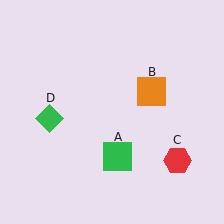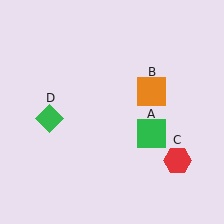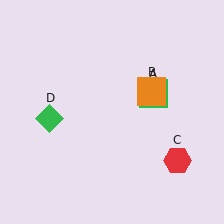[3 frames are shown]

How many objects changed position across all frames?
1 object changed position: green square (object A).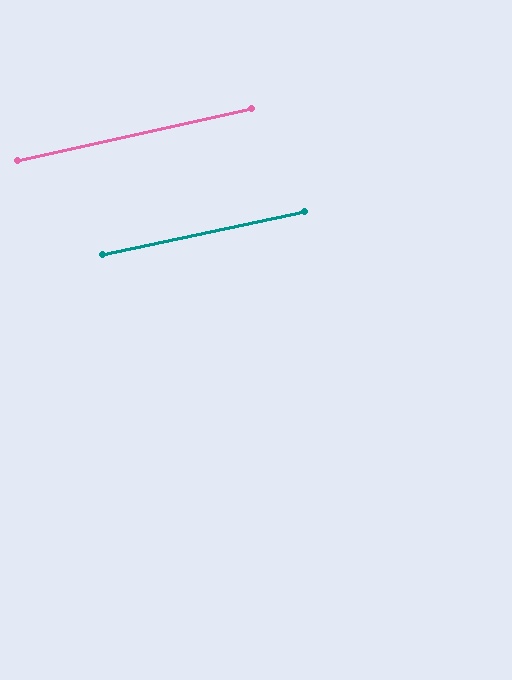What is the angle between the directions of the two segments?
Approximately 0 degrees.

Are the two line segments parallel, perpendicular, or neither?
Parallel — their directions differ by only 0.4°.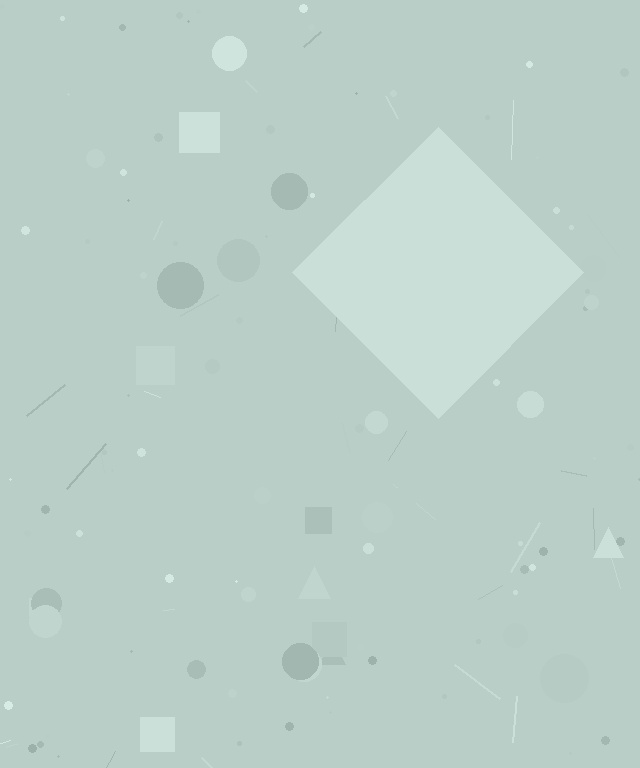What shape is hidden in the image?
A diamond is hidden in the image.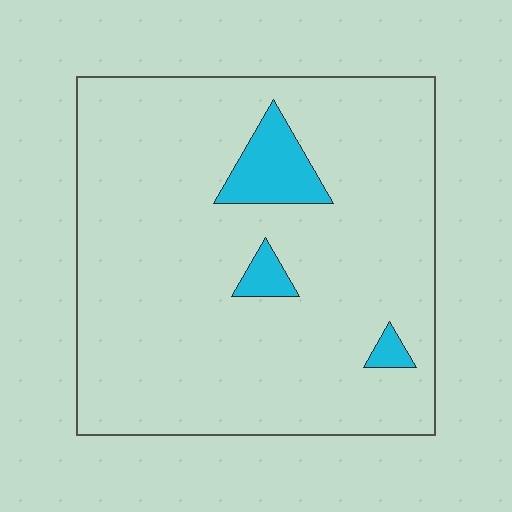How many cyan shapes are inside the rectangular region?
3.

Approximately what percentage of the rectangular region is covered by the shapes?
Approximately 10%.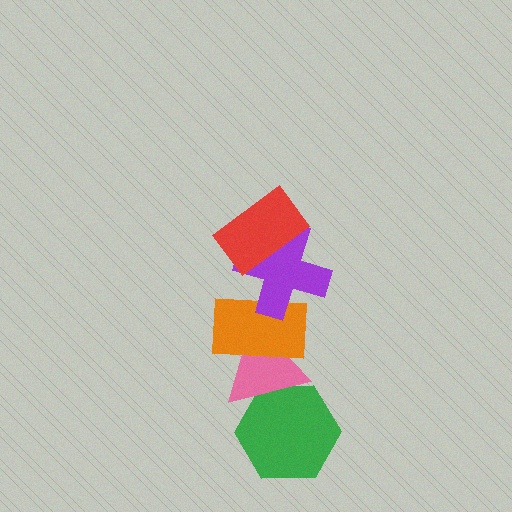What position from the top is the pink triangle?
The pink triangle is 4th from the top.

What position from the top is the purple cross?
The purple cross is 2nd from the top.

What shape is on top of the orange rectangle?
The purple cross is on top of the orange rectangle.